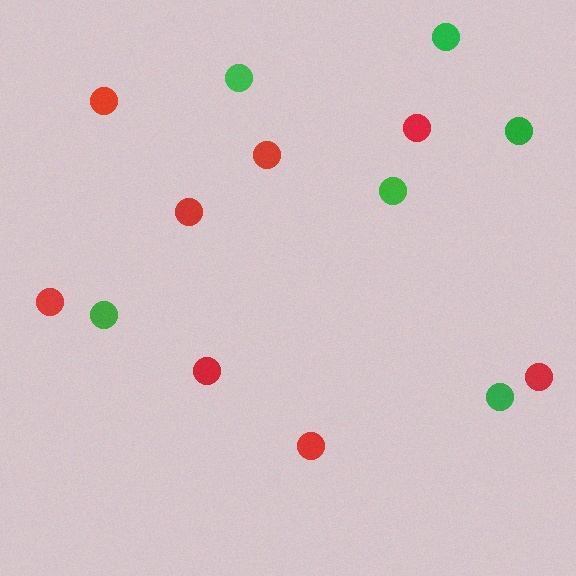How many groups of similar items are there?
There are 2 groups: one group of red circles (8) and one group of green circles (6).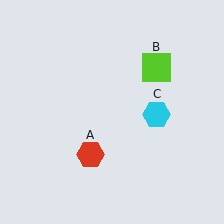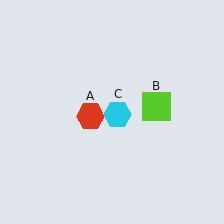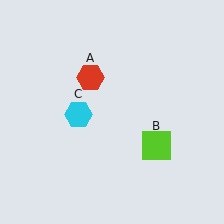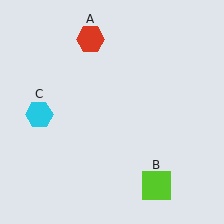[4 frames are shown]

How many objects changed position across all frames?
3 objects changed position: red hexagon (object A), lime square (object B), cyan hexagon (object C).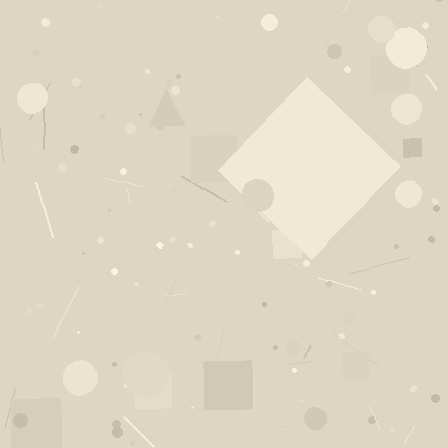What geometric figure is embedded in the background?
A diamond is embedded in the background.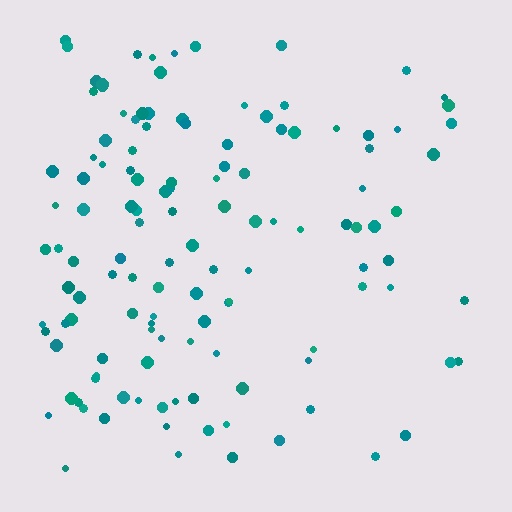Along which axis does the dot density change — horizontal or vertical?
Horizontal.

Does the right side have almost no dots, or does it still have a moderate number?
Still a moderate number, just noticeably fewer than the left.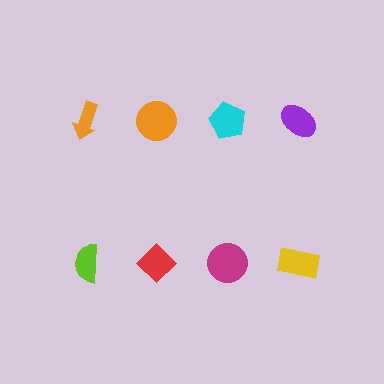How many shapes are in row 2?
4 shapes.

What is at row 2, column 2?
A red diamond.